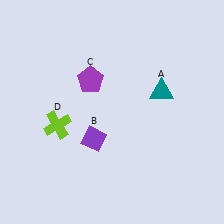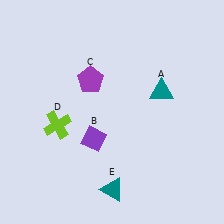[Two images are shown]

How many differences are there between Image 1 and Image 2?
There is 1 difference between the two images.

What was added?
A teal triangle (E) was added in Image 2.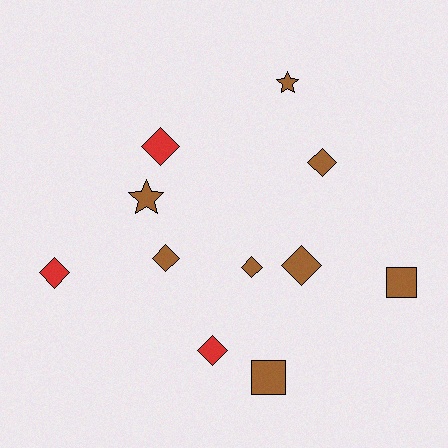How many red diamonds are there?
There are 3 red diamonds.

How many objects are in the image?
There are 11 objects.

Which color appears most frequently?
Brown, with 8 objects.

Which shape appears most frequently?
Diamond, with 7 objects.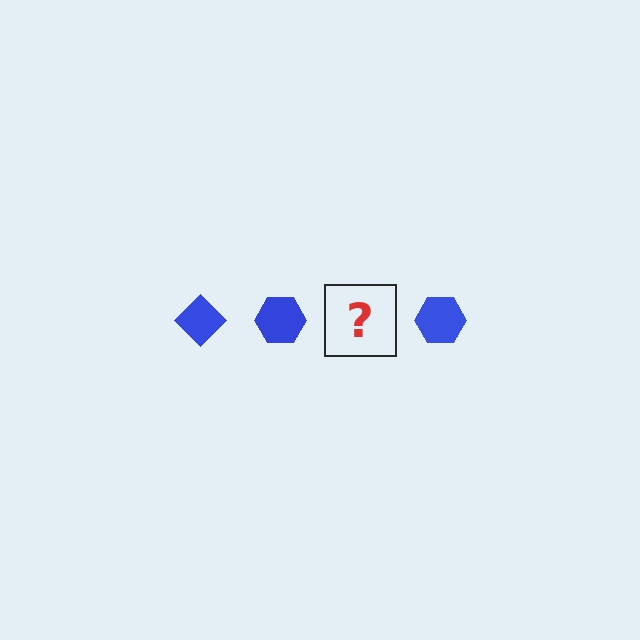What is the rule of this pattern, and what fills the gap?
The rule is that the pattern cycles through diamond, hexagon shapes in blue. The gap should be filled with a blue diamond.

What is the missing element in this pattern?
The missing element is a blue diamond.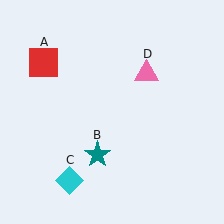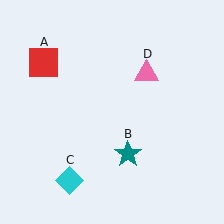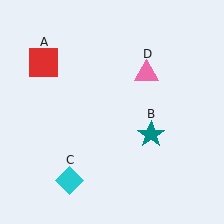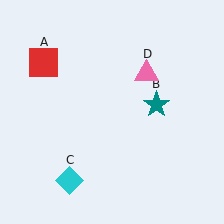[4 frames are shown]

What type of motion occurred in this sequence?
The teal star (object B) rotated counterclockwise around the center of the scene.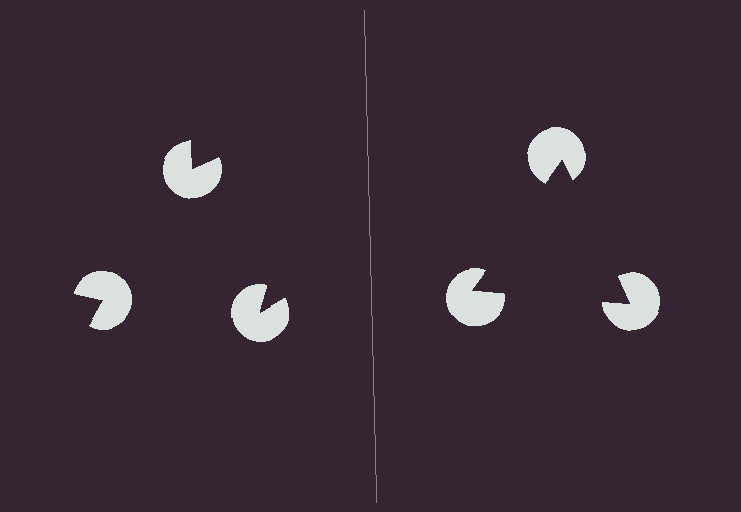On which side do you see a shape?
An illusory triangle appears on the right side. On the left side the wedge cuts are rotated, so no coherent shape forms.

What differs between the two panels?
The pac-man discs are positioned identically on both sides; only the wedge orientations differ. On the right they align to a triangle; on the left they are misaligned.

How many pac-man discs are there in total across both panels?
6 — 3 on each side.